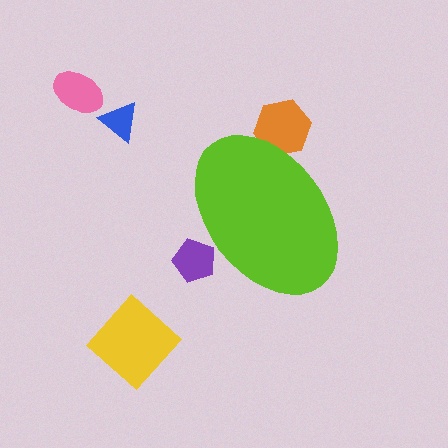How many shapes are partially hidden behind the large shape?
2 shapes are partially hidden.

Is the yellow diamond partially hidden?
No, the yellow diamond is fully visible.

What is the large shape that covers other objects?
A lime ellipse.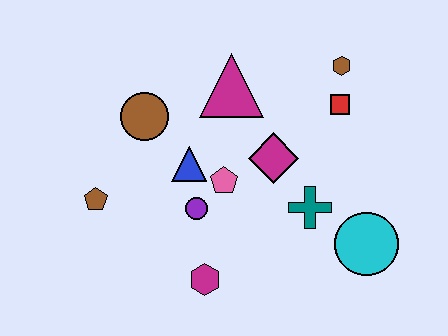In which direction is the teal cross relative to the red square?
The teal cross is below the red square.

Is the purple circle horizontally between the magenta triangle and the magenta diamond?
No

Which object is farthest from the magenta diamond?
The brown pentagon is farthest from the magenta diamond.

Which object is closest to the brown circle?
The blue triangle is closest to the brown circle.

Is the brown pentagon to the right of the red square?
No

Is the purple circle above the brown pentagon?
No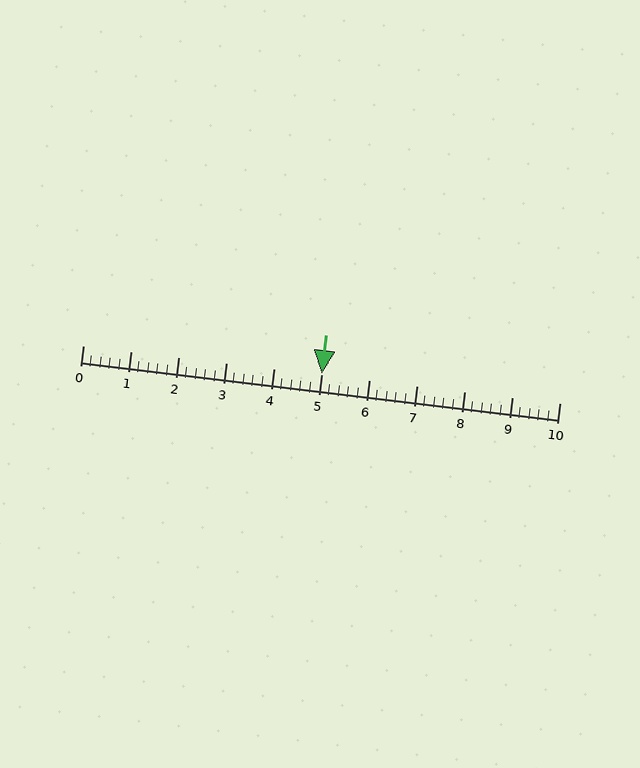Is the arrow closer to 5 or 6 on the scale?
The arrow is closer to 5.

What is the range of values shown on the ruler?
The ruler shows values from 0 to 10.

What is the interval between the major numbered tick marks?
The major tick marks are spaced 1 units apart.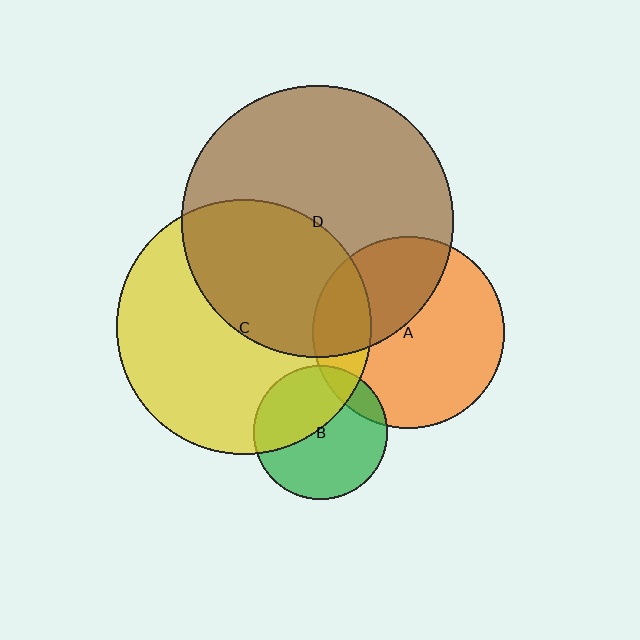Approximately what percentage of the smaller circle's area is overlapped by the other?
Approximately 40%.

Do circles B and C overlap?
Yes.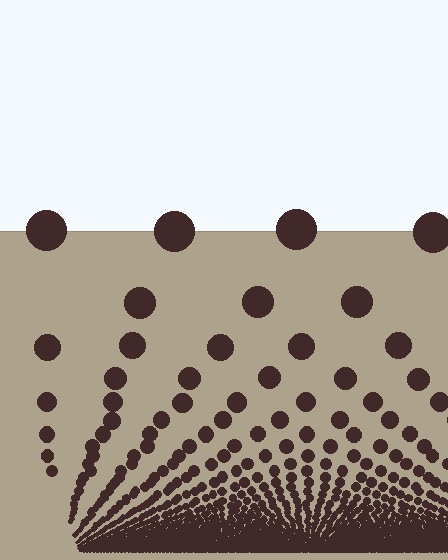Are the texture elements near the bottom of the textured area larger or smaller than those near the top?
Smaller. The gradient is inverted — elements near the bottom are smaller and denser.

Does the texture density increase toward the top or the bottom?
Density increases toward the bottom.